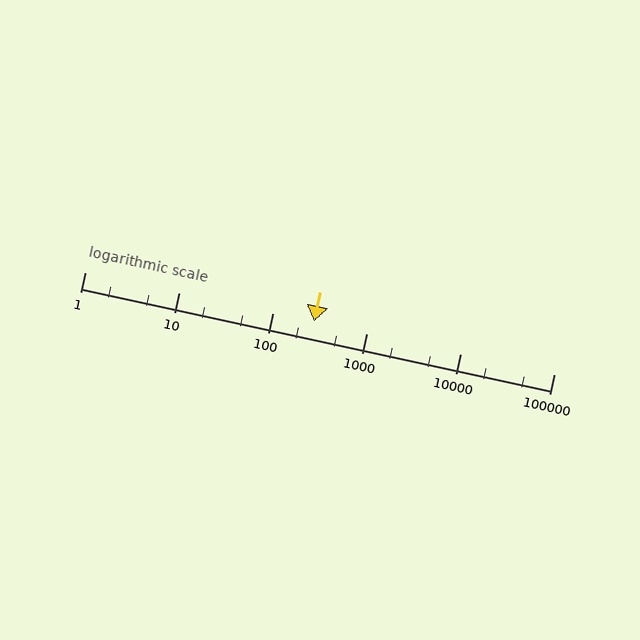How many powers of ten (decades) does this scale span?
The scale spans 5 decades, from 1 to 100000.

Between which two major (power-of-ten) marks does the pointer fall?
The pointer is between 100 and 1000.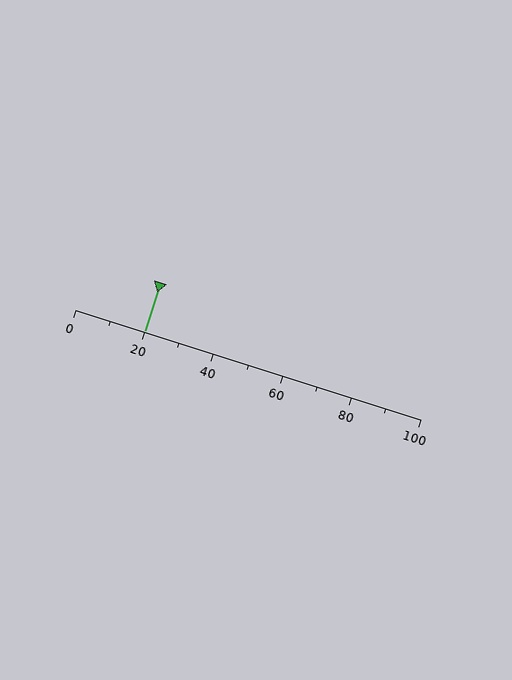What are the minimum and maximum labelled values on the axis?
The axis runs from 0 to 100.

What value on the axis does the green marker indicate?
The marker indicates approximately 20.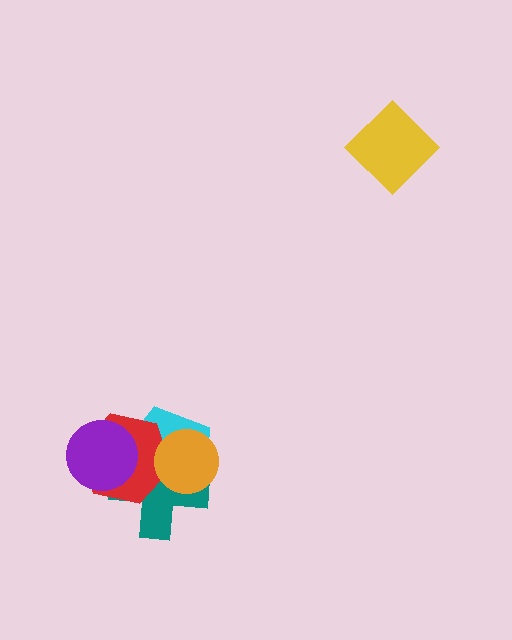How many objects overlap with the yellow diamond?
0 objects overlap with the yellow diamond.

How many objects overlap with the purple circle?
3 objects overlap with the purple circle.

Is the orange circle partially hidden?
No, no other shape covers it.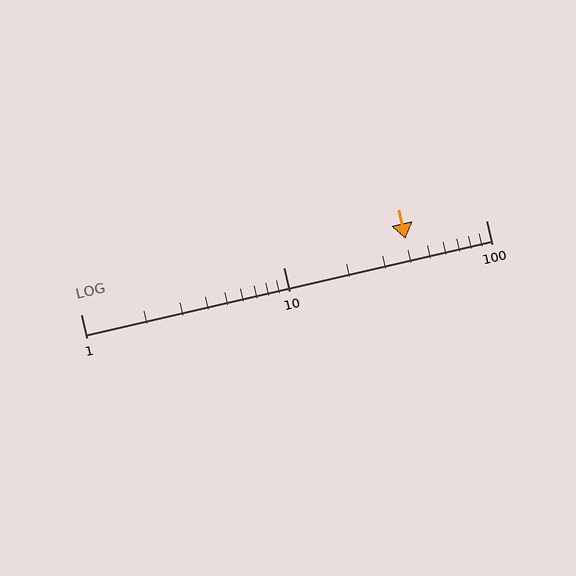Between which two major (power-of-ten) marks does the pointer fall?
The pointer is between 10 and 100.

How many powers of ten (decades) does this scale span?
The scale spans 2 decades, from 1 to 100.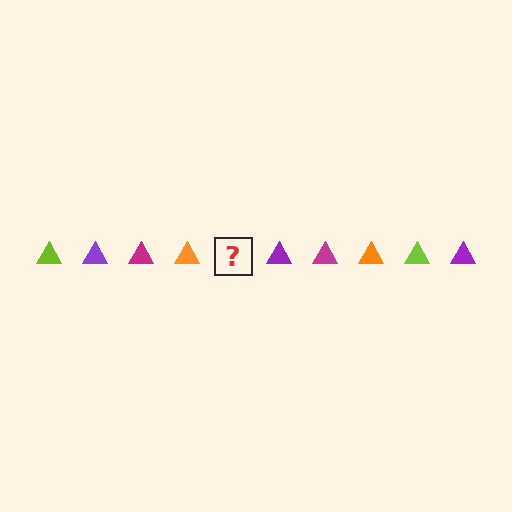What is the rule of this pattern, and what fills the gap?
The rule is that the pattern cycles through lime, purple, magenta, orange triangles. The gap should be filled with a lime triangle.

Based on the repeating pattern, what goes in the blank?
The blank should be a lime triangle.